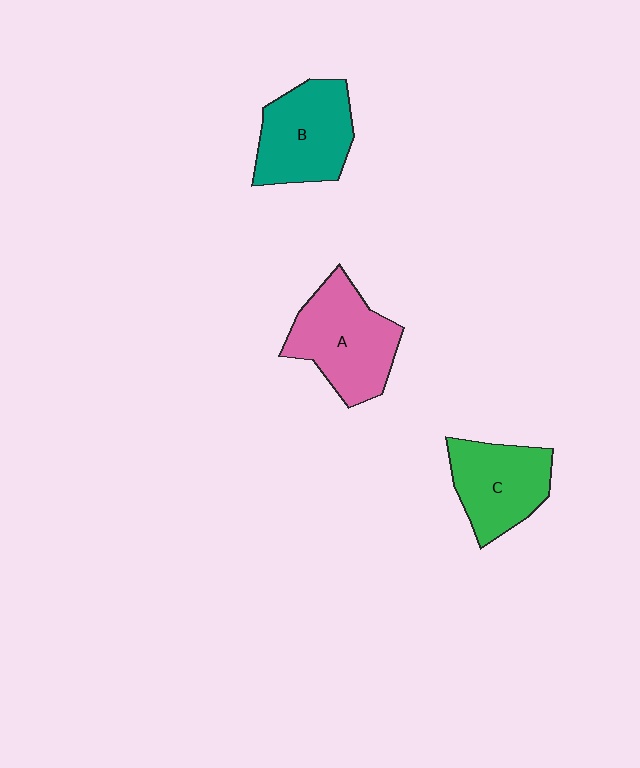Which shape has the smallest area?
Shape C (green).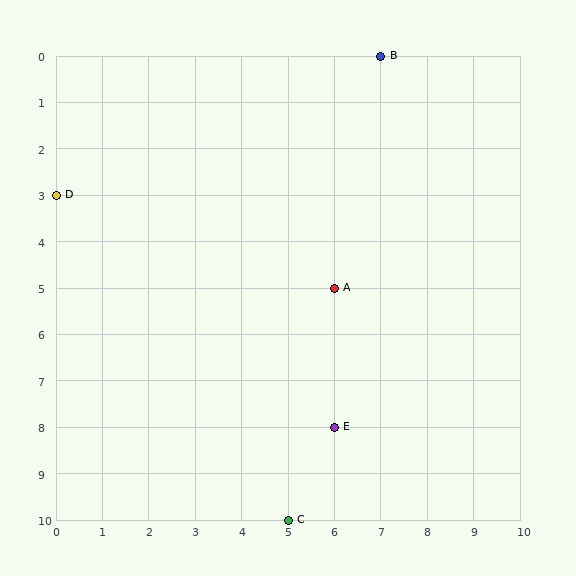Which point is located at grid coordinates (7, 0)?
Point B is at (7, 0).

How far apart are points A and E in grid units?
Points A and E are 3 rows apart.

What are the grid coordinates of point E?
Point E is at grid coordinates (6, 8).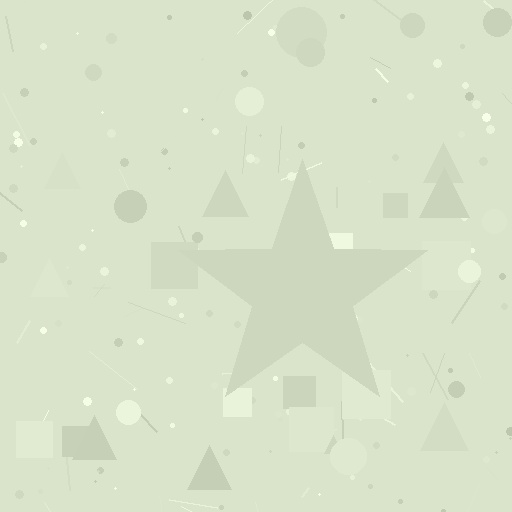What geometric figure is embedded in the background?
A star is embedded in the background.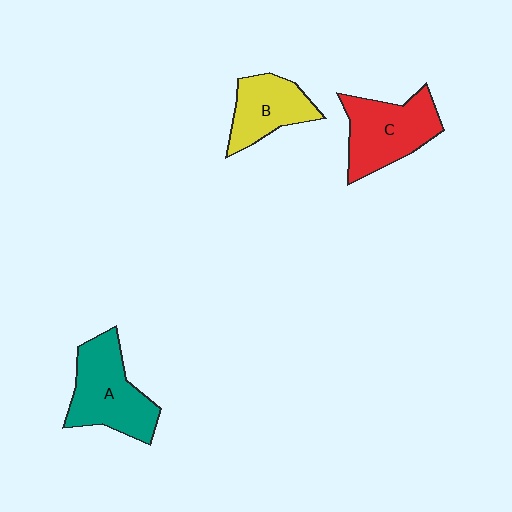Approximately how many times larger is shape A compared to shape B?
Approximately 1.4 times.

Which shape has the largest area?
Shape A (teal).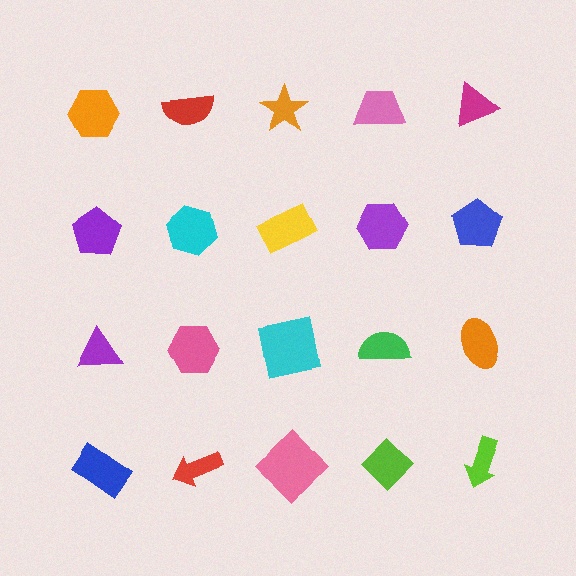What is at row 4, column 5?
A lime arrow.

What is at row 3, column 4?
A green semicircle.